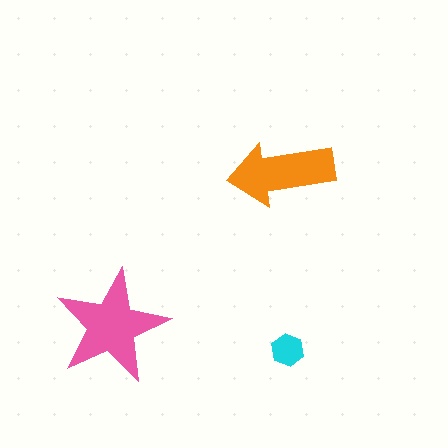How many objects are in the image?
There are 3 objects in the image.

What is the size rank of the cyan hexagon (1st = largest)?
3rd.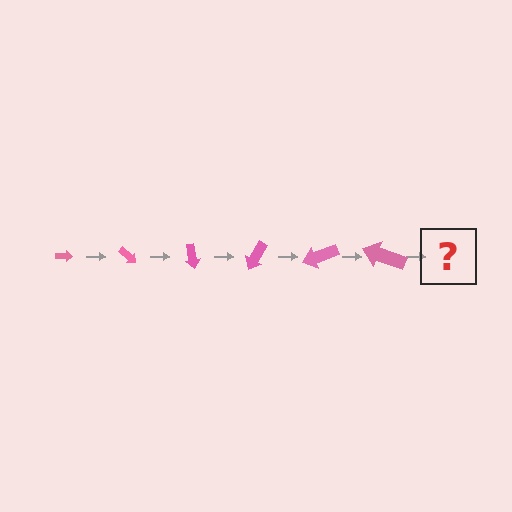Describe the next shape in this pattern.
It should be an arrow, larger than the previous one and rotated 240 degrees from the start.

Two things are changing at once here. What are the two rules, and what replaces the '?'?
The two rules are that the arrow grows larger each step and it rotates 40 degrees each step. The '?' should be an arrow, larger than the previous one and rotated 240 degrees from the start.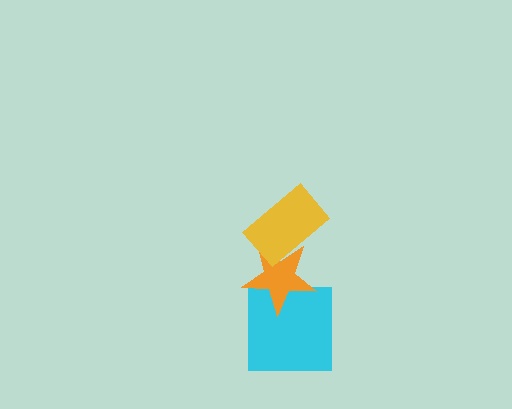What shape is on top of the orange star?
The yellow rectangle is on top of the orange star.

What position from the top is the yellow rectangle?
The yellow rectangle is 1st from the top.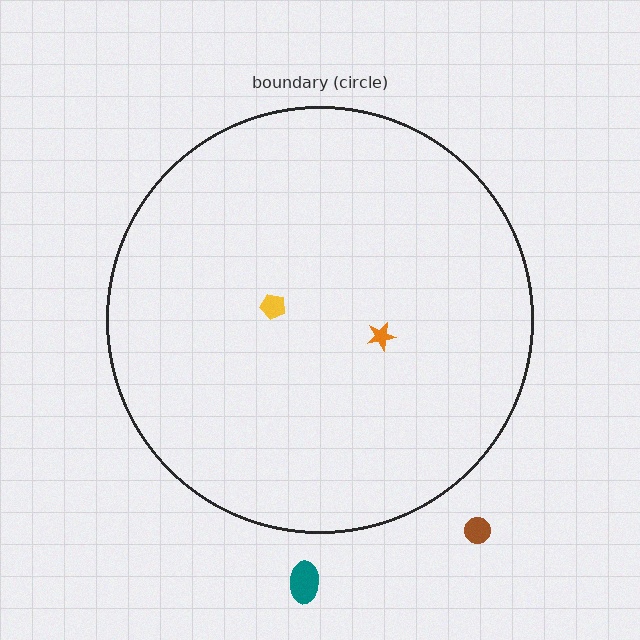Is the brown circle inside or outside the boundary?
Outside.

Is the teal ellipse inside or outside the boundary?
Outside.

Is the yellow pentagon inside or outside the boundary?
Inside.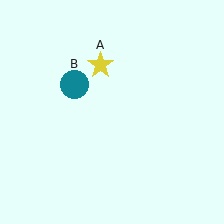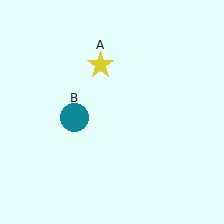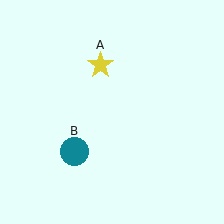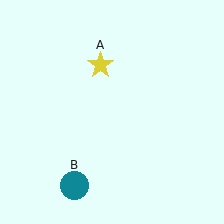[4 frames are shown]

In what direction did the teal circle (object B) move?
The teal circle (object B) moved down.